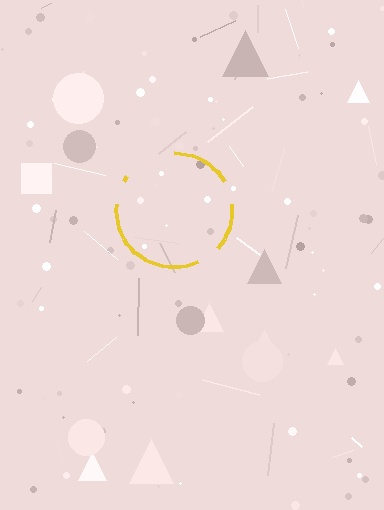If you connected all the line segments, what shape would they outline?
They would outline a circle.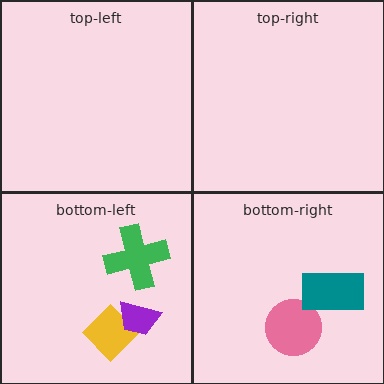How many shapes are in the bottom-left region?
3.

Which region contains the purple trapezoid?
The bottom-left region.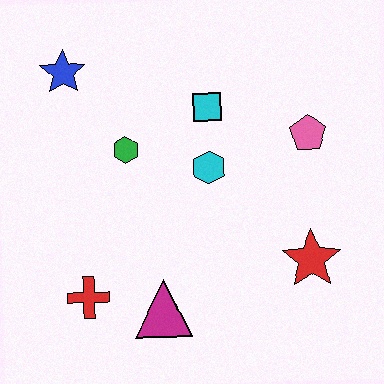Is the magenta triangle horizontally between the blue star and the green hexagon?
No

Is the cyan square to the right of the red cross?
Yes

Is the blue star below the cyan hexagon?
No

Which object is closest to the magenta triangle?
The red cross is closest to the magenta triangle.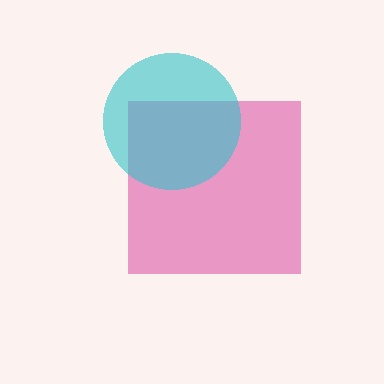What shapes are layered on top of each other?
The layered shapes are: a magenta square, a cyan circle.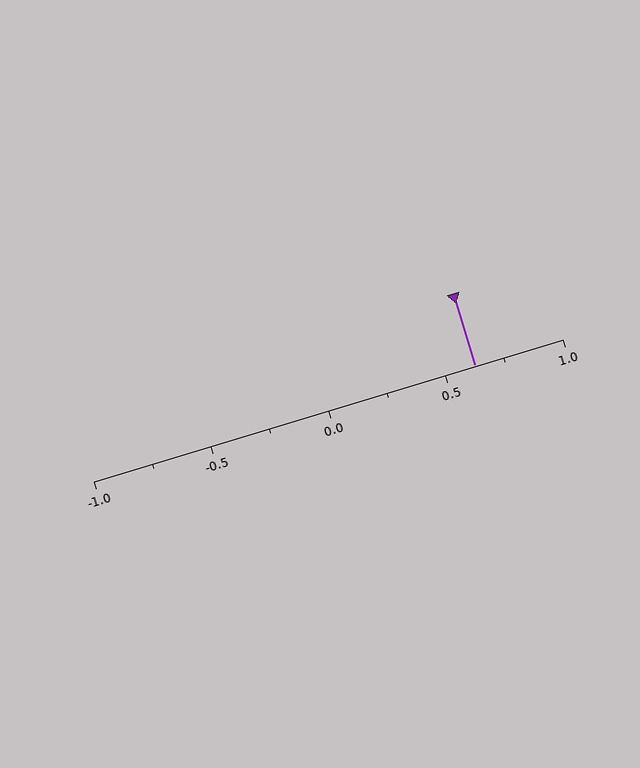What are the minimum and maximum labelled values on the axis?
The axis runs from -1.0 to 1.0.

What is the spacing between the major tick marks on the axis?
The major ticks are spaced 0.5 apart.